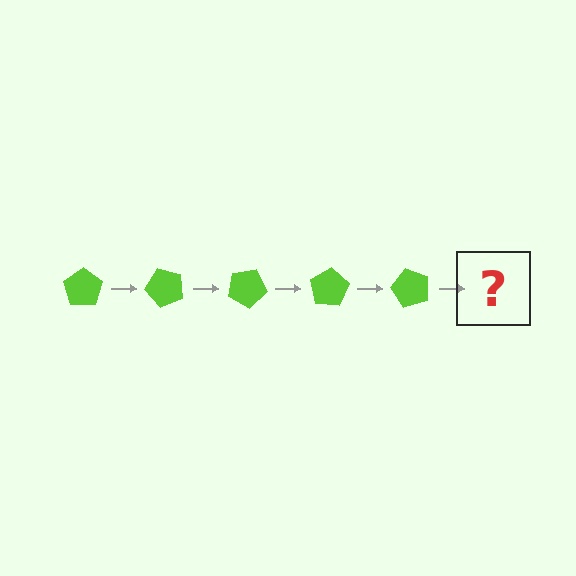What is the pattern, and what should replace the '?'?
The pattern is that the pentagon rotates 50 degrees each step. The '?' should be a lime pentagon rotated 250 degrees.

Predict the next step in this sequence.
The next step is a lime pentagon rotated 250 degrees.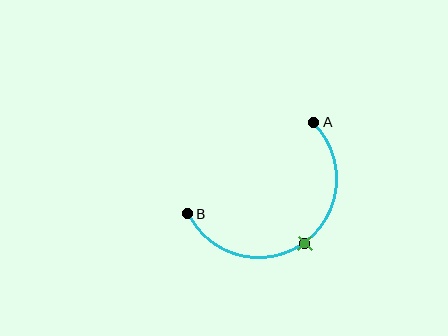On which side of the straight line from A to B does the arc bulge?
The arc bulges below and to the right of the straight line connecting A and B.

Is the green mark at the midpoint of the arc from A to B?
Yes. The green mark lies on the arc at equal arc-length from both A and B — it is the arc midpoint.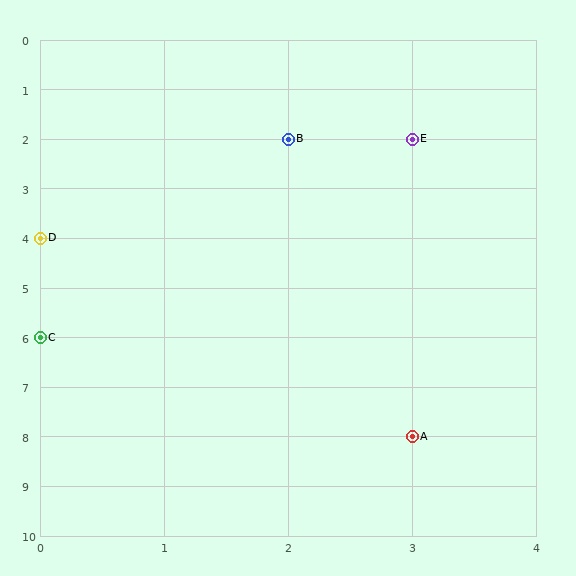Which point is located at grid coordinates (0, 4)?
Point D is at (0, 4).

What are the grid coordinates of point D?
Point D is at grid coordinates (0, 4).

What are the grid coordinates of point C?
Point C is at grid coordinates (0, 6).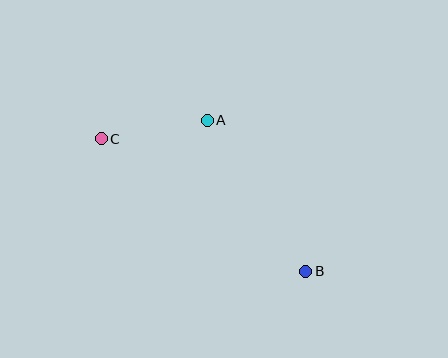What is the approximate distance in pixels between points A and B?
The distance between A and B is approximately 180 pixels.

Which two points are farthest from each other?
Points B and C are farthest from each other.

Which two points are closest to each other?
Points A and C are closest to each other.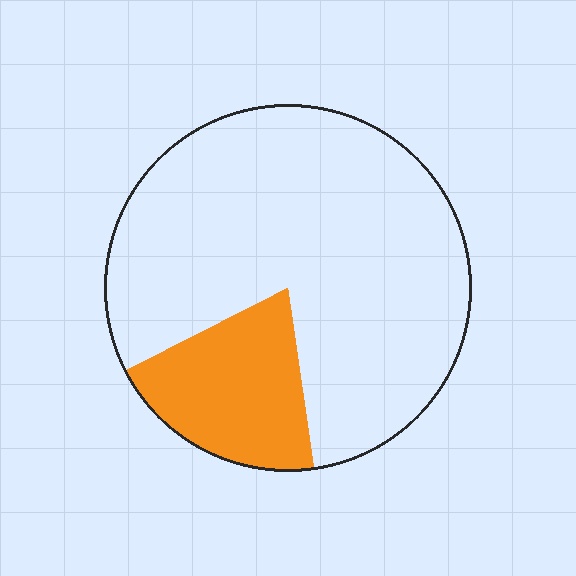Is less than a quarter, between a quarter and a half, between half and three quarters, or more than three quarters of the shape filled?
Less than a quarter.